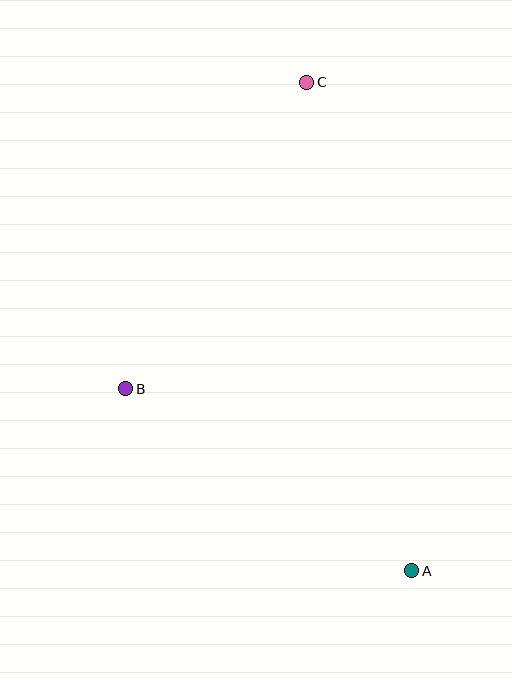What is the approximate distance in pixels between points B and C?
The distance between B and C is approximately 356 pixels.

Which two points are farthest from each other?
Points A and C are farthest from each other.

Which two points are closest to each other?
Points A and B are closest to each other.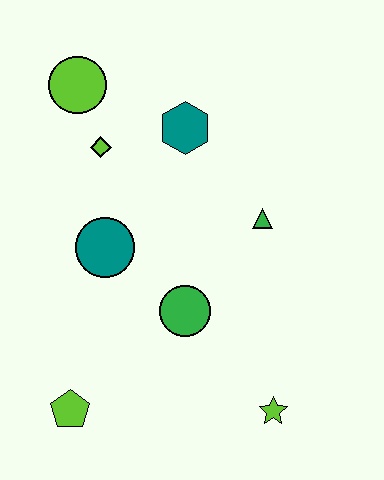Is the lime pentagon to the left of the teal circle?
Yes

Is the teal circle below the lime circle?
Yes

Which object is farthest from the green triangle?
The lime pentagon is farthest from the green triangle.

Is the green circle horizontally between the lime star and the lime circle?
Yes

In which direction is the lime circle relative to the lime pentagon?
The lime circle is above the lime pentagon.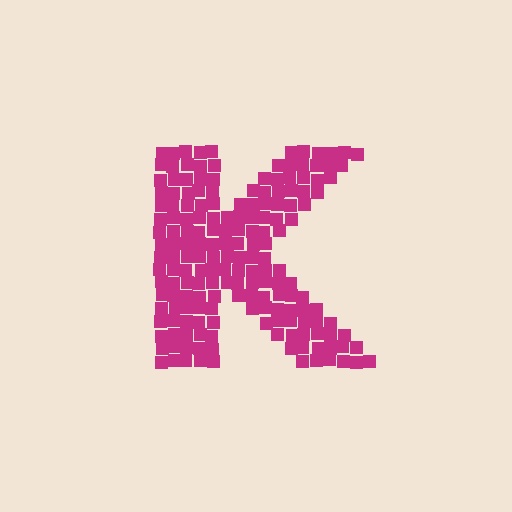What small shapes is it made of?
It is made of small squares.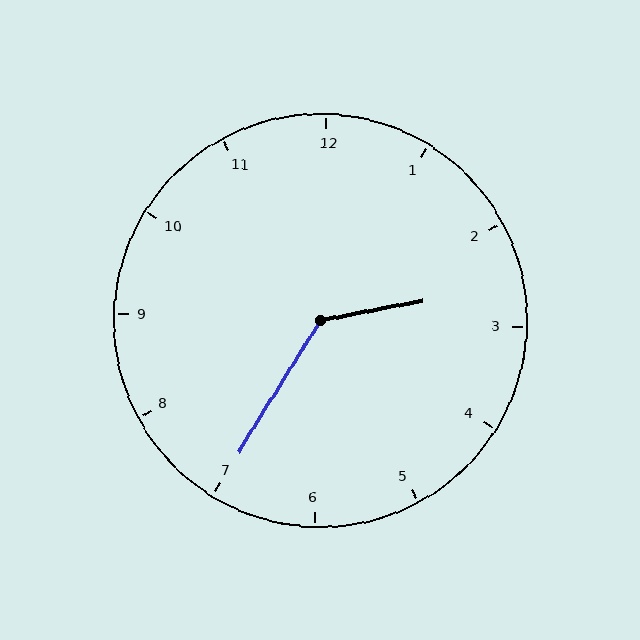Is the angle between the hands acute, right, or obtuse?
It is obtuse.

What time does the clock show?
2:35.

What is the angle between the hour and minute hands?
Approximately 132 degrees.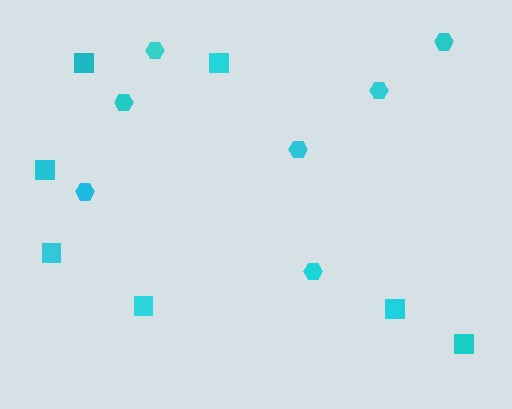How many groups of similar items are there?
There are 2 groups: one group of squares (7) and one group of hexagons (7).